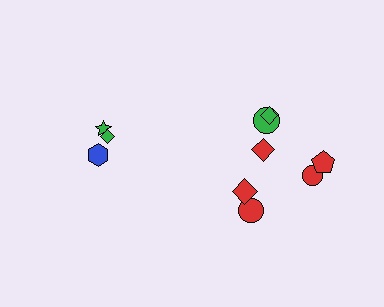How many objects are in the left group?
There are 3 objects.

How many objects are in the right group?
There are 7 objects.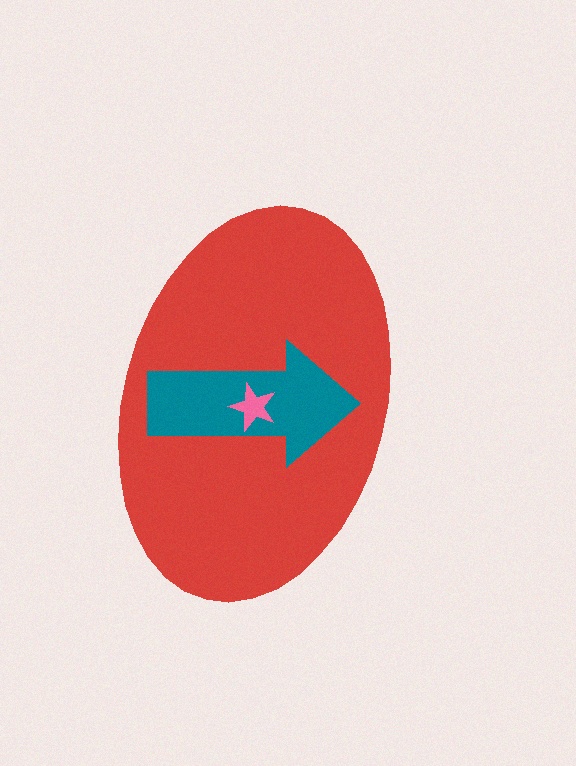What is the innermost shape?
The pink star.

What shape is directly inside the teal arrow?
The pink star.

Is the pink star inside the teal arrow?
Yes.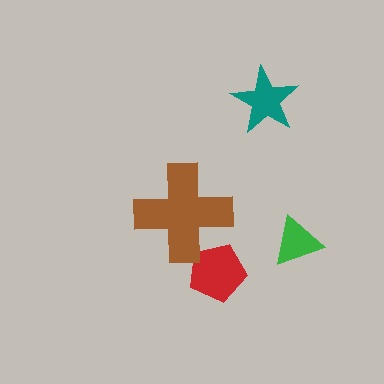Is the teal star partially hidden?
No, no other shape covers it.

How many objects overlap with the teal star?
0 objects overlap with the teal star.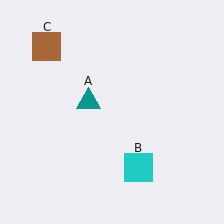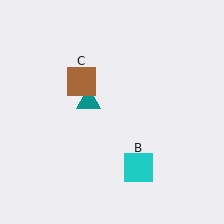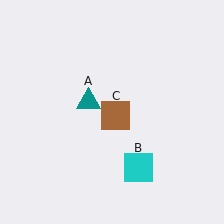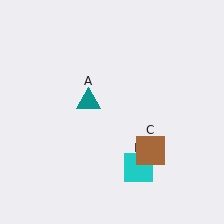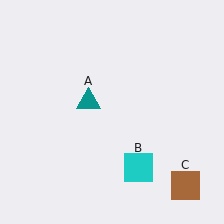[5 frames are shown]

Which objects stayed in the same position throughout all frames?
Teal triangle (object A) and cyan square (object B) remained stationary.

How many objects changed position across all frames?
1 object changed position: brown square (object C).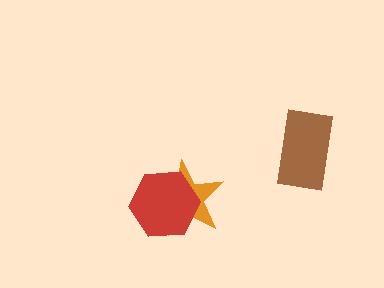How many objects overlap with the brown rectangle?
0 objects overlap with the brown rectangle.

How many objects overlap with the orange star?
1 object overlaps with the orange star.